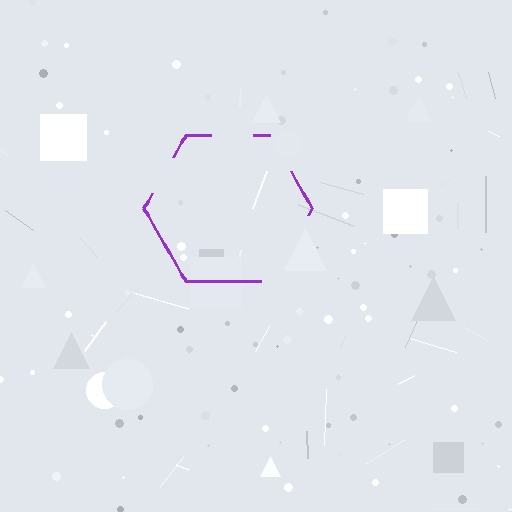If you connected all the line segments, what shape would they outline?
They would outline a hexagon.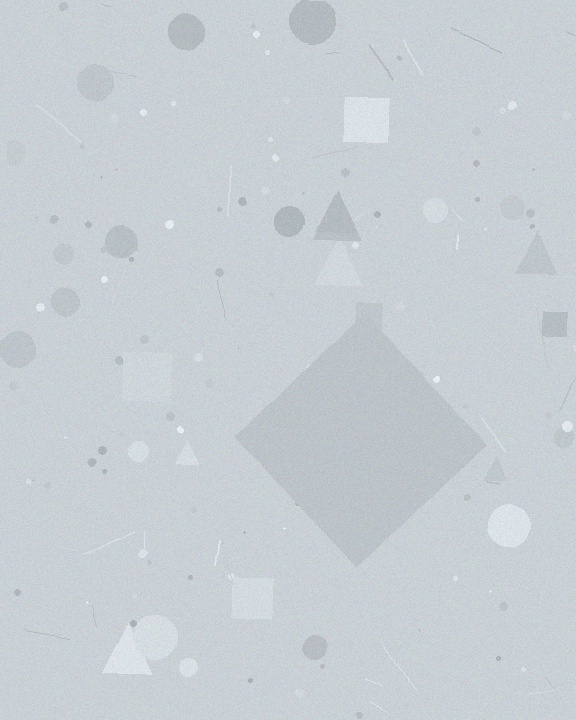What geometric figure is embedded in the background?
A diamond is embedded in the background.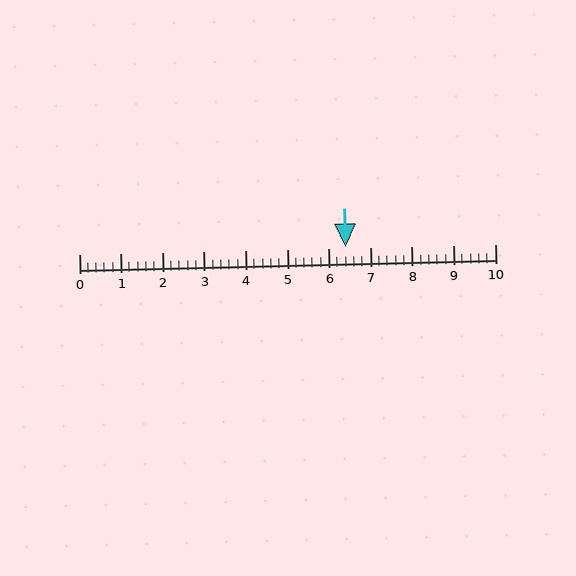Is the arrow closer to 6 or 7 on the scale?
The arrow is closer to 6.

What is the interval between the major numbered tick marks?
The major tick marks are spaced 1 units apart.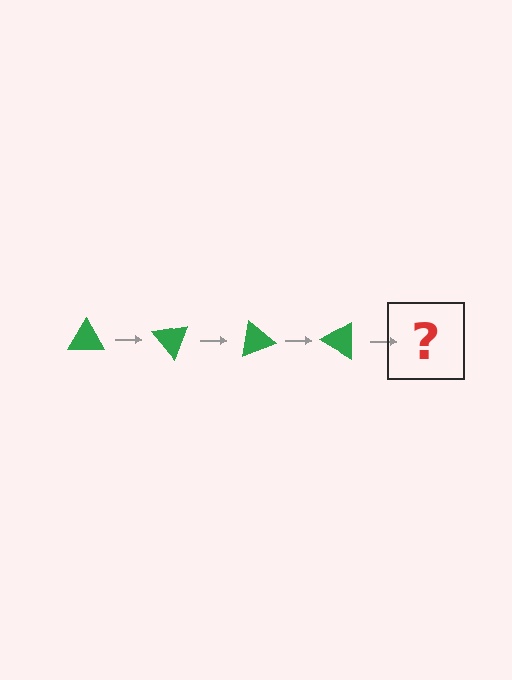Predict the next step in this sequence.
The next step is a green triangle rotated 200 degrees.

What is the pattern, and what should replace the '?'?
The pattern is that the triangle rotates 50 degrees each step. The '?' should be a green triangle rotated 200 degrees.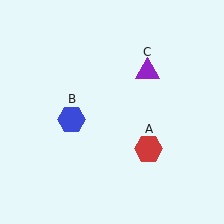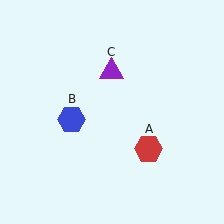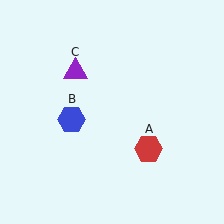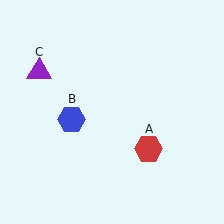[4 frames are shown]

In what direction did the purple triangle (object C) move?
The purple triangle (object C) moved left.